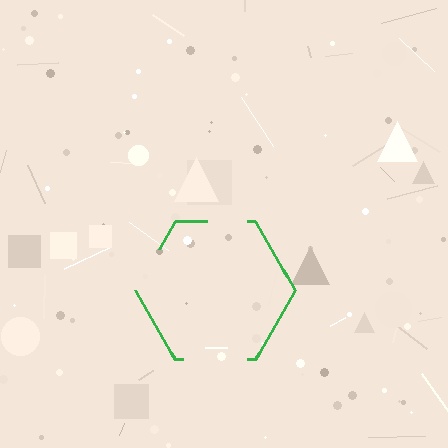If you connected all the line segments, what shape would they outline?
They would outline a hexagon.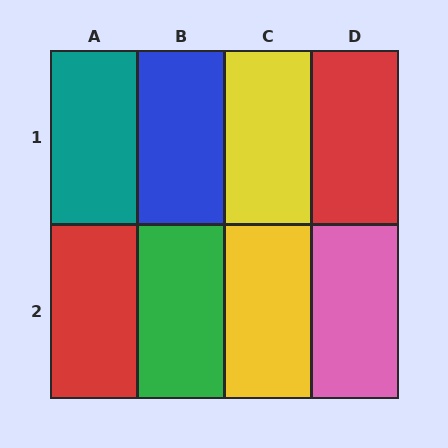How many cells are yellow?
2 cells are yellow.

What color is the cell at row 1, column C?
Yellow.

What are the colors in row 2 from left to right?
Red, green, yellow, pink.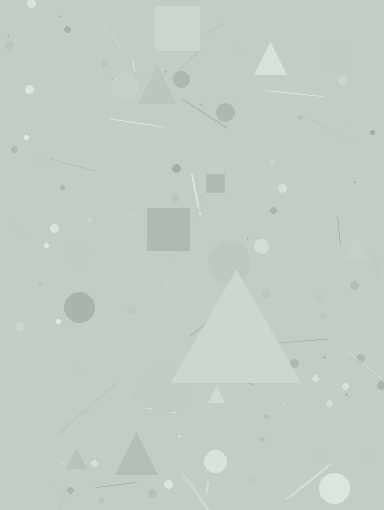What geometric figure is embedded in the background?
A triangle is embedded in the background.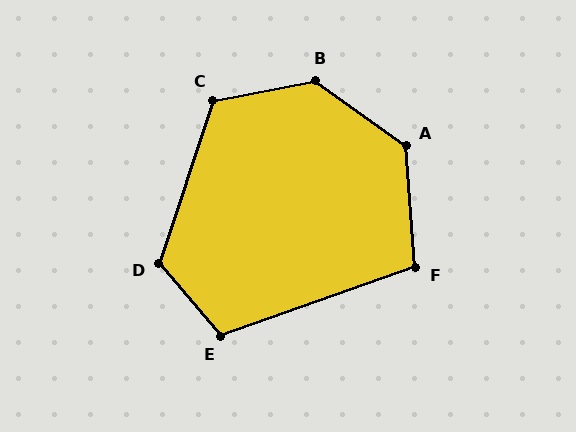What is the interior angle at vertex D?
Approximately 121 degrees (obtuse).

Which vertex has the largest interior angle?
B, at approximately 134 degrees.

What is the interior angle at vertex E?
Approximately 111 degrees (obtuse).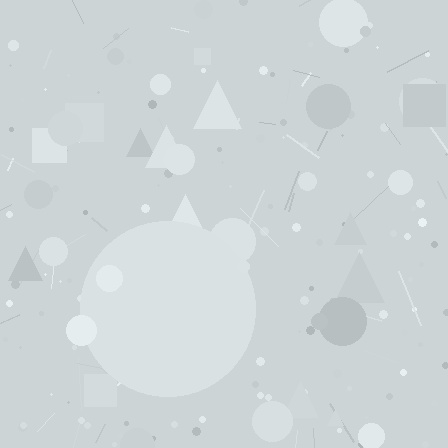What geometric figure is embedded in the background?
A circle is embedded in the background.